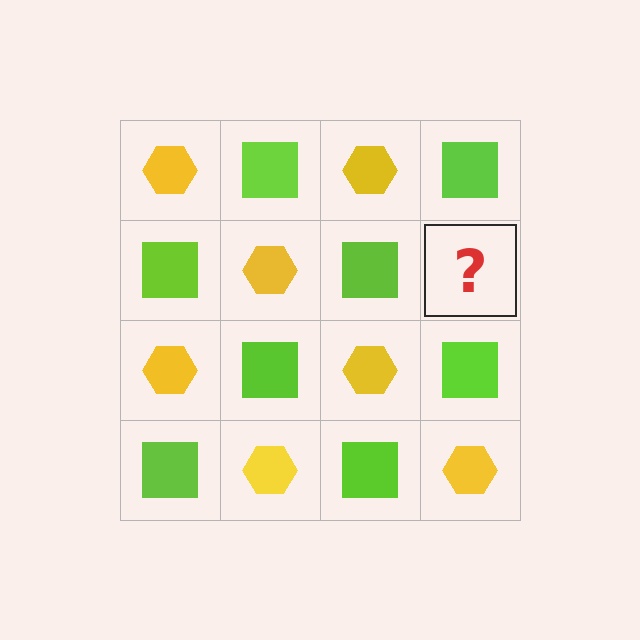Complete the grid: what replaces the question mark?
The question mark should be replaced with a yellow hexagon.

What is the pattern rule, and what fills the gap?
The rule is that it alternates yellow hexagon and lime square in a checkerboard pattern. The gap should be filled with a yellow hexagon.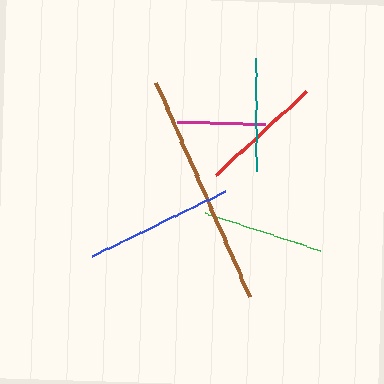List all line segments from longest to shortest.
From longest to shortest: brown, blue, red, green, teal, magenta.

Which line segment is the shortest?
The magenta line is the shortest at approximately 88 pixels.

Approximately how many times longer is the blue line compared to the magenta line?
The blue line is approximately 1.7 times the length of the magenta line.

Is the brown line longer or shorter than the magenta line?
The brown line is longer than the magenta line.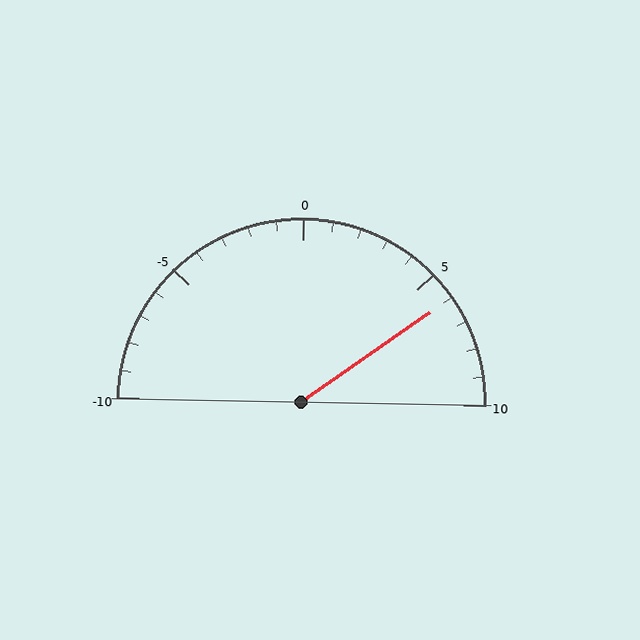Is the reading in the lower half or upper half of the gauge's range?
The reading is in the upper half of the range (-10 to 10).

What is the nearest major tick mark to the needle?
The nearest major tick mark is 5.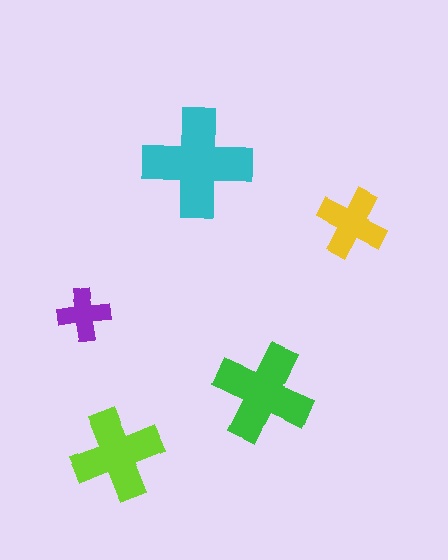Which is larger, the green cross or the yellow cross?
The green one.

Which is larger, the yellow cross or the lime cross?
The lime one.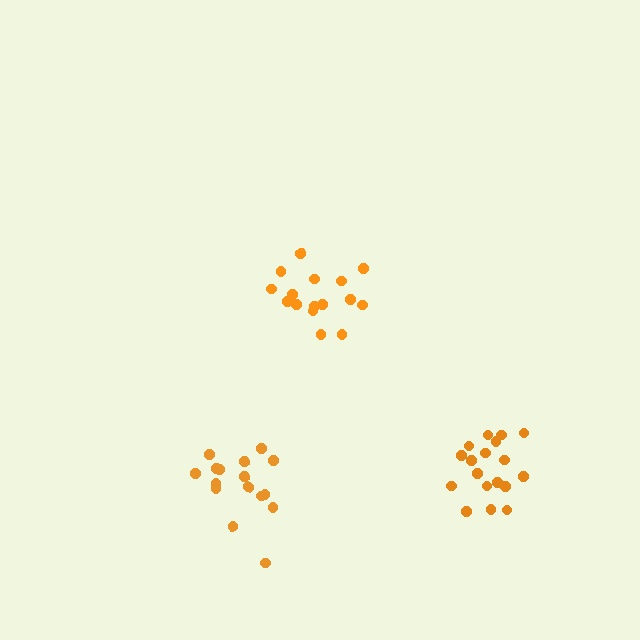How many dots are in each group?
Group 1: 16 dots, Group 2: 16 dots, Group 3: 18 dots (50 total).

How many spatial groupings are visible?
There are 3 spatial groupings.